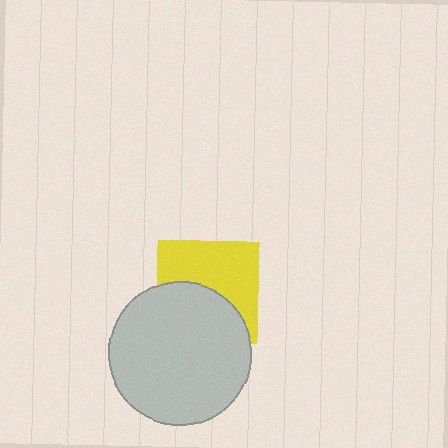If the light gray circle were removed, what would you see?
You would see the complete yellow square.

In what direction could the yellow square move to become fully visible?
The yellow square could move up. That would shift it out from behind the light gray circle entirely.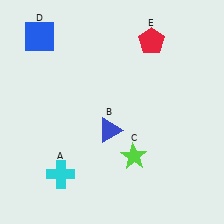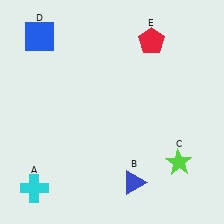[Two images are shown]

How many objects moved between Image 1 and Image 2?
3 objects moved between the two images.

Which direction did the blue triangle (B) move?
The blue triangle (B) moved down.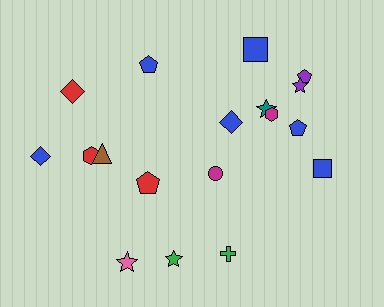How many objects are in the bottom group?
There are 5 objects.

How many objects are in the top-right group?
There are 8 objects.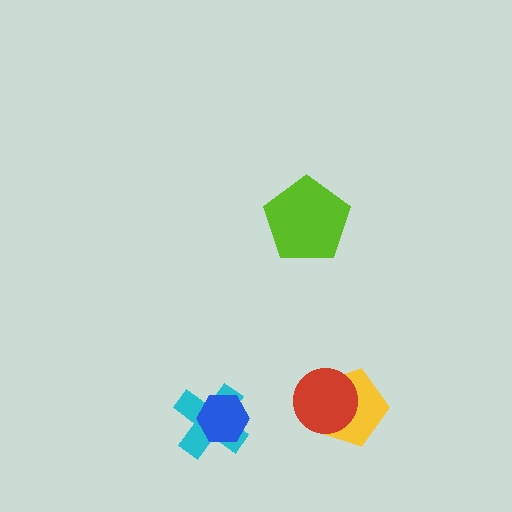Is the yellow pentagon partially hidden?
Yes, it is partially covered by another shape.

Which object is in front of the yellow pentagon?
The red circle is in front of the yellow pentagon.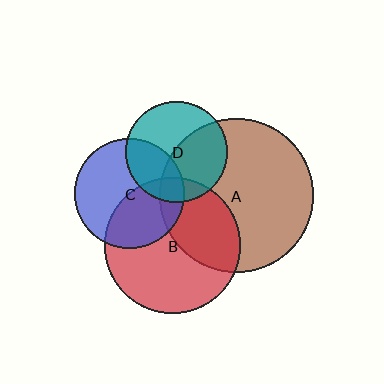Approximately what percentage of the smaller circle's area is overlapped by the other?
Approximately 15%.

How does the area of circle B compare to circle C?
Approximately 1.5 times.